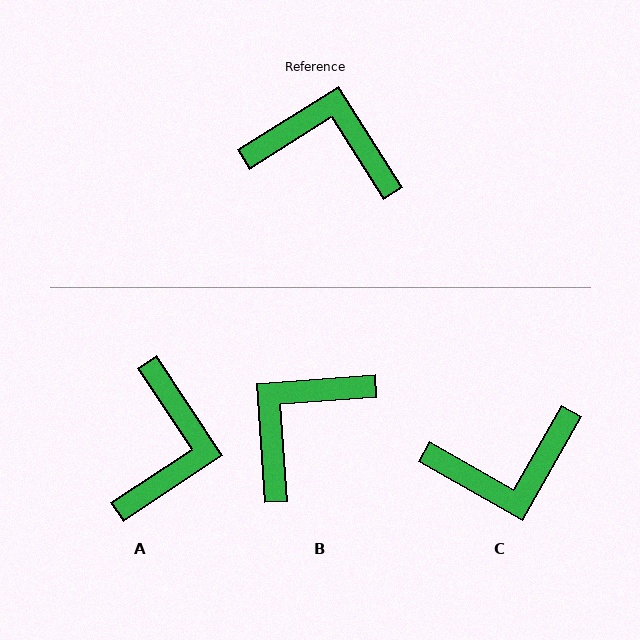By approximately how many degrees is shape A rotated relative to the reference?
Approximately 89 degrees clockwise.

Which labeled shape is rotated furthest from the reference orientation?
C, about 152 degrees away.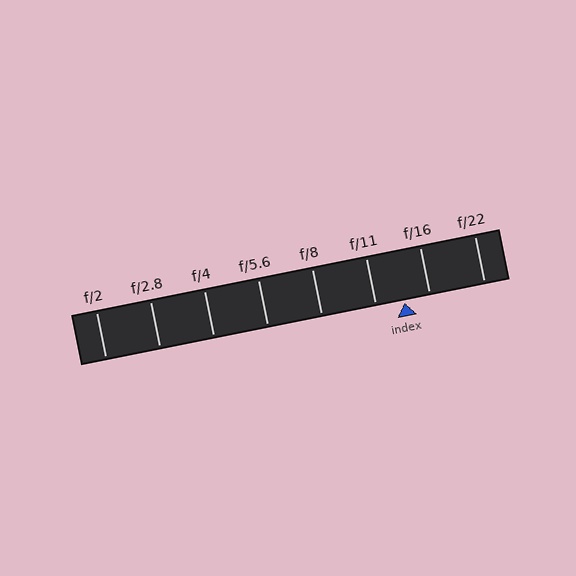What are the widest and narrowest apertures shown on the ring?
The widest aperture shown is f/2 and the narrowest is f/22.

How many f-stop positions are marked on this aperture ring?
There are 8 f-stop positions marked.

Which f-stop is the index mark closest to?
The index mark is closest to f/16.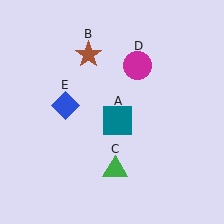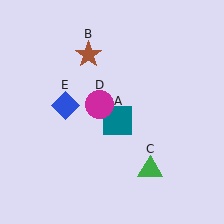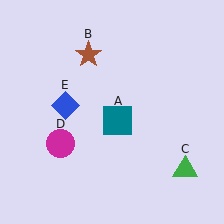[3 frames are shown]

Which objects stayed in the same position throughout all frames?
Teal square (object A) and brown star (object B) and blue diamond (object E) remained stationary.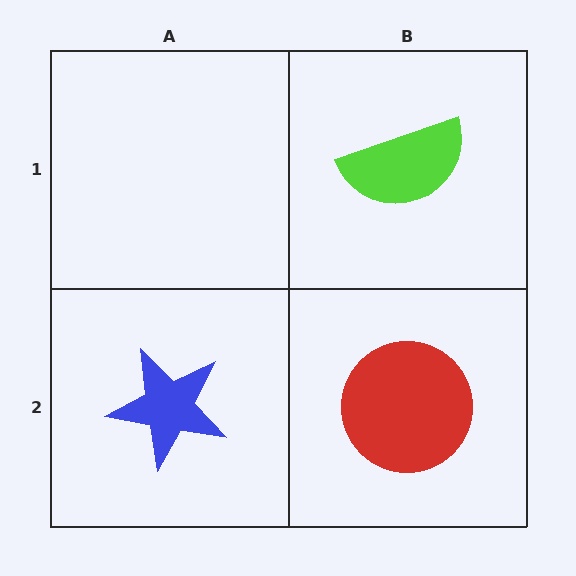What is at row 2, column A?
A blue star.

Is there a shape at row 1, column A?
No, that cell is empty.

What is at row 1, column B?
A lime semicircle.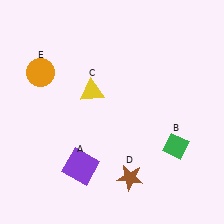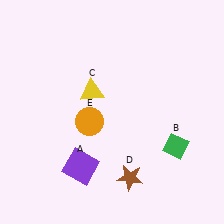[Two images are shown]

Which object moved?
The orange circle (E) moved right.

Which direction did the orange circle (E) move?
The orange circle (E) moved right.